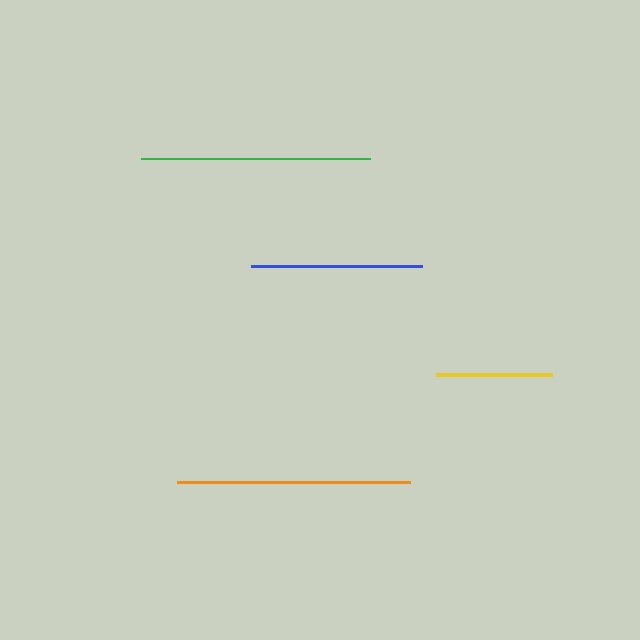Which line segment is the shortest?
The yellow line is the shortest at approximately 116 pixels.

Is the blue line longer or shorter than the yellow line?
The blue line is longer than the yellow line.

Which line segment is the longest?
The orange line is the longest at approximately 234 pixels.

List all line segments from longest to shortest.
From longest to shortest: orange, green, blue, yellow.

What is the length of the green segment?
The green segment is approximately 229 pixels long.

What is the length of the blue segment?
The blue segment is approximately 171 pixels long.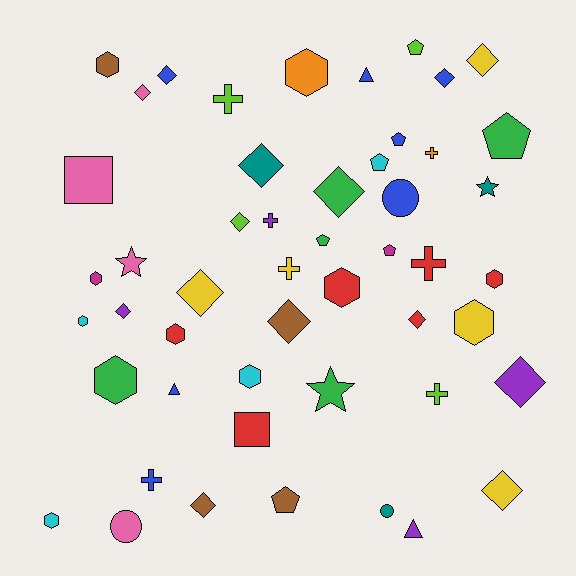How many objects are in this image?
There are 50 objects.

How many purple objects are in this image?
There are 4 purple objects.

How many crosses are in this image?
There are 7 crosses.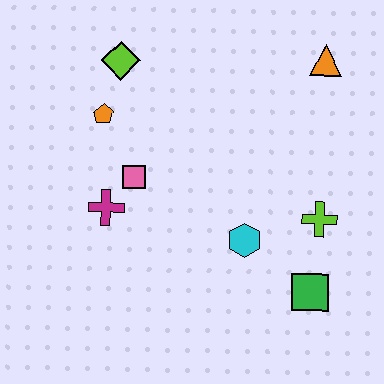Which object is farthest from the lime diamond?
The green square is farthest from the lime diamond.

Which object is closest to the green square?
The lime cross is closest to the green square.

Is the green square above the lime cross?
No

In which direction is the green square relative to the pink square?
The green square is to the right of the pink square.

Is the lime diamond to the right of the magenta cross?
Yes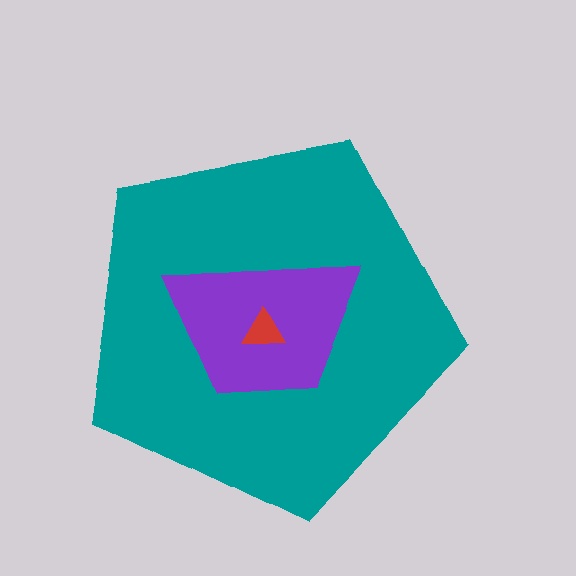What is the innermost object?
The red triangle.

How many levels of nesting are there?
3.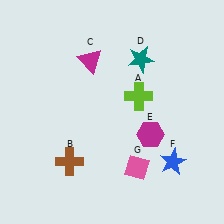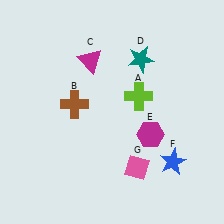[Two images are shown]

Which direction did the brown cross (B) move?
The brown cross (B) moved up.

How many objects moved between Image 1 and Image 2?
1 object moved between the two images.